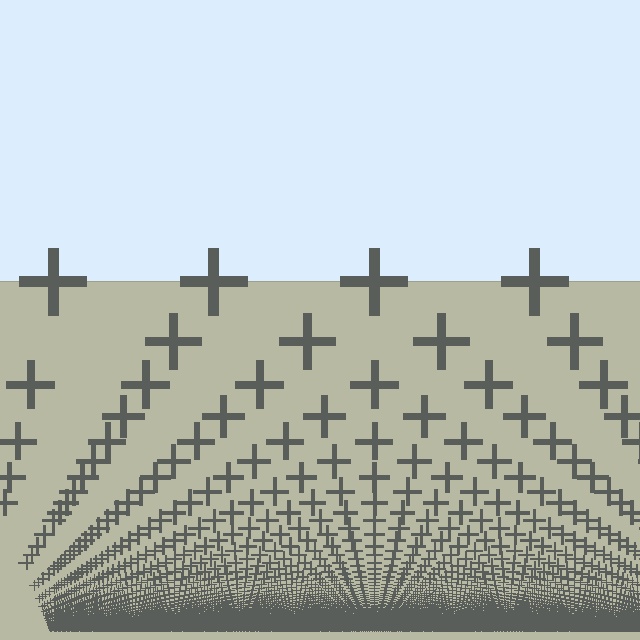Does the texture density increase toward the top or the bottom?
Density increases toward the bottom.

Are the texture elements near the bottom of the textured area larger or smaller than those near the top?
Smaller. The gradient is inverted — elements near the bottom are smaller and denser.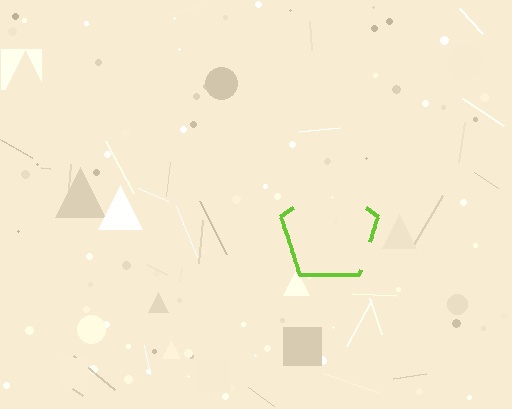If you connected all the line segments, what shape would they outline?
They would outline a pentagon.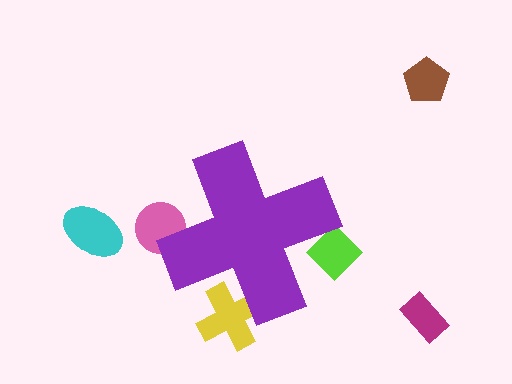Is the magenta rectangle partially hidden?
No, the magenta rectangle is fully visible.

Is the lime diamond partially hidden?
Yes, the lime diamond is partially hidden behind the purple cross.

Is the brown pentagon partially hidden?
No, the brown pentagon is fully visible.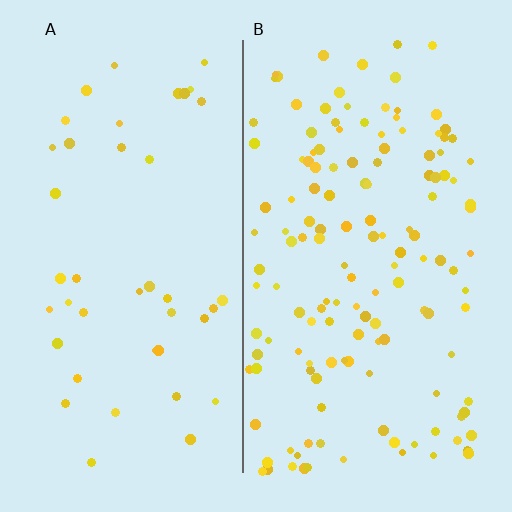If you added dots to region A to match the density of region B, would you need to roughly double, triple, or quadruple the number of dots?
Approximately triple.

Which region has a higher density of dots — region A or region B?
B (the right).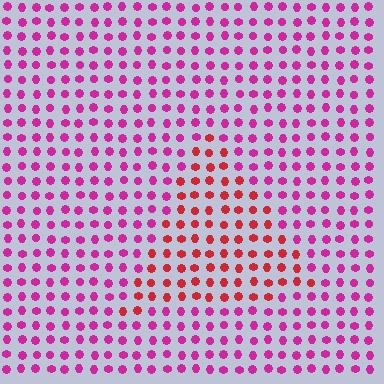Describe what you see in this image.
The image is filled with small magenta elements in a uniform arrangement. A triangle-shaped region is visible where the elements are tinted to a slightly different hue, forming a subtle color boundary.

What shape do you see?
I see a triangle.